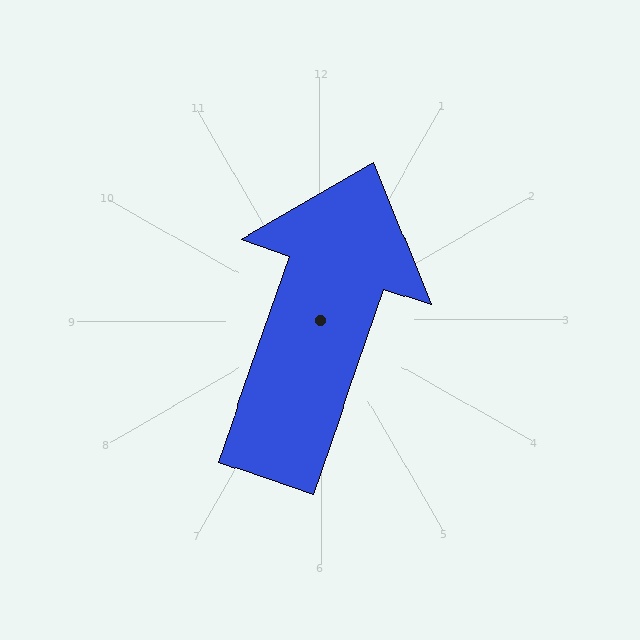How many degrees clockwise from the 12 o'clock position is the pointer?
Approximately 19 degrees.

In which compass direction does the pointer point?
North.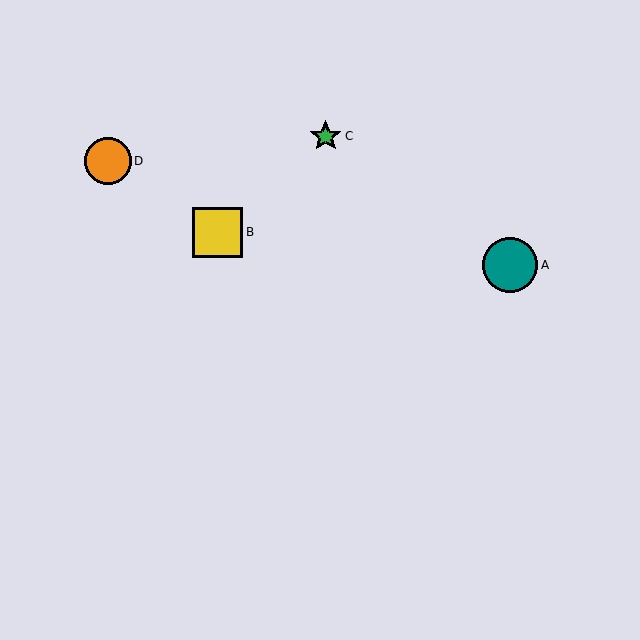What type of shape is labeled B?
Shape B is a yellow square.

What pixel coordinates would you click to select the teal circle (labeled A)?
Click at (510, 265) to select the teal circle A.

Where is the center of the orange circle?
The center of the orange circle is at (108, 161).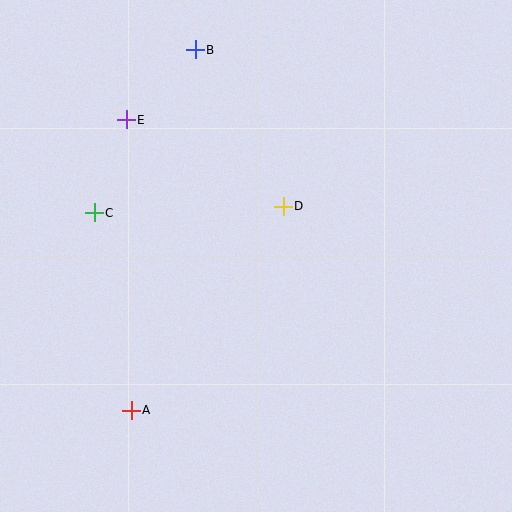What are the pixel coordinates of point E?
Point E is at (126, 120).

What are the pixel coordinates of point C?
Point C is at (94, 213).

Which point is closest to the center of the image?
Point D at (283, 206) is closest to the center.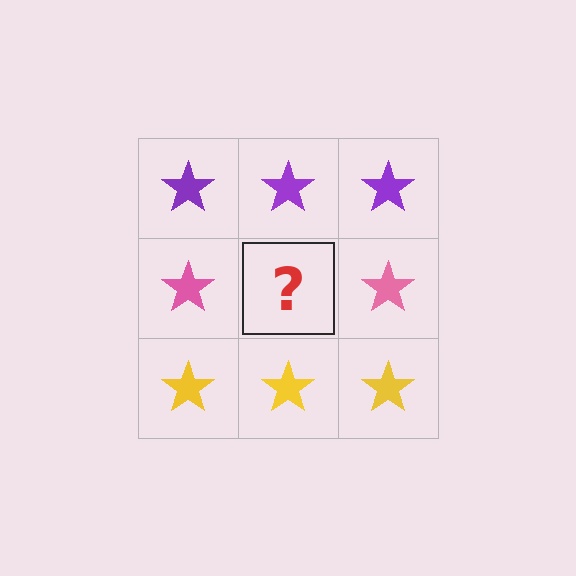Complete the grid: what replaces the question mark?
The question mark should be replaced with a pink star.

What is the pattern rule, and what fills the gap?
The rule is that each row has a consistent color. The gap should be filled with a pink star.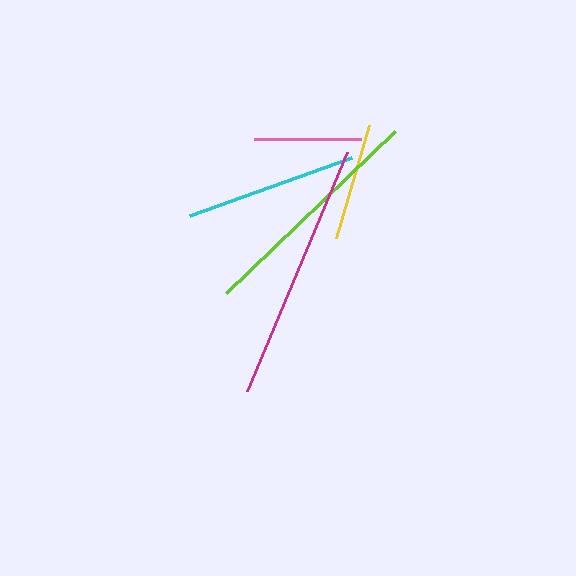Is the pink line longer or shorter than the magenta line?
The magenta line is longer than the pink line.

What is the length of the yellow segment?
The yellow segment is approximately 118 pixels long.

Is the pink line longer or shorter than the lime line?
The lime line is longer than the pink line.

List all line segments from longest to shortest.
From longest to shortest: magenta, lime, cyan, yellow, pink.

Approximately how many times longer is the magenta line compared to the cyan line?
The magenta line is approximately 1.5 times the length of the cyan line.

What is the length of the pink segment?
The pink segment is approximately 107 pixels long.